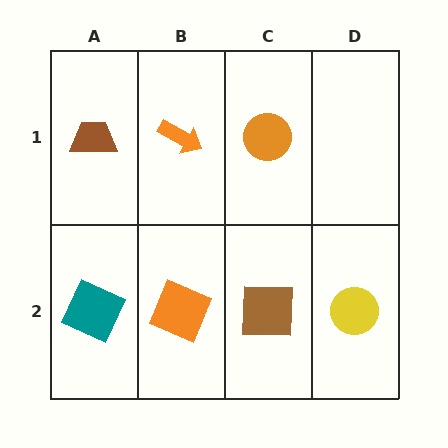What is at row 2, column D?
A yellow circle.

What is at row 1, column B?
An orange arrow.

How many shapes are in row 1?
3 shapes.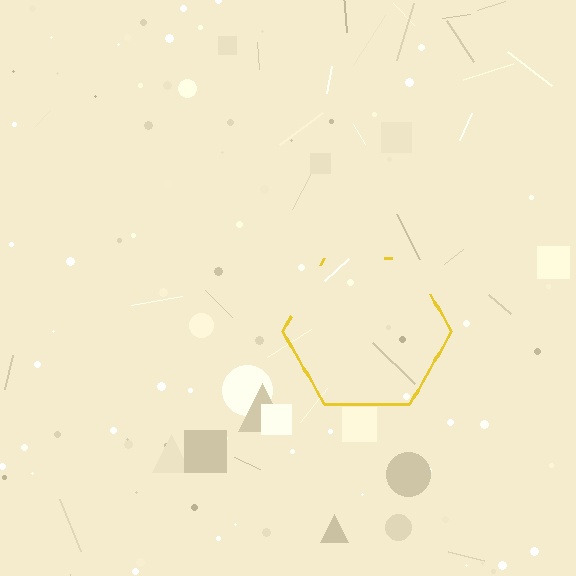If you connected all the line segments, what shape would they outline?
They would outline a hexagon.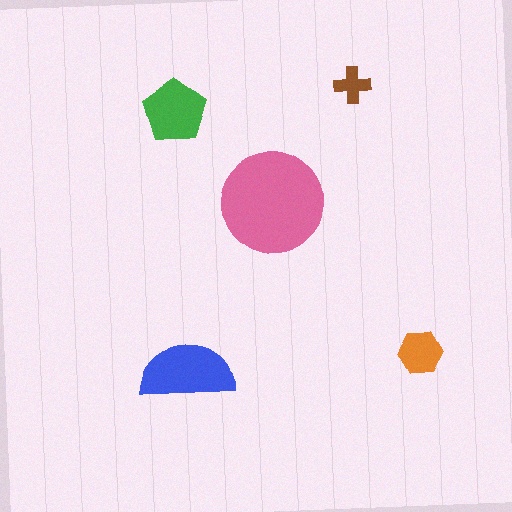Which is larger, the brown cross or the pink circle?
The pink circle.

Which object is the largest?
The pink circle.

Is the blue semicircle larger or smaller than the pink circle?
Smaller.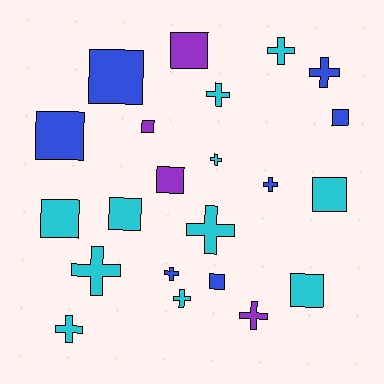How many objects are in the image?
There are 22 objects.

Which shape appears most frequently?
Cross, with 11 objects.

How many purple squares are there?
There are 3 purple squares.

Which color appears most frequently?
Cyan, with 11 objects.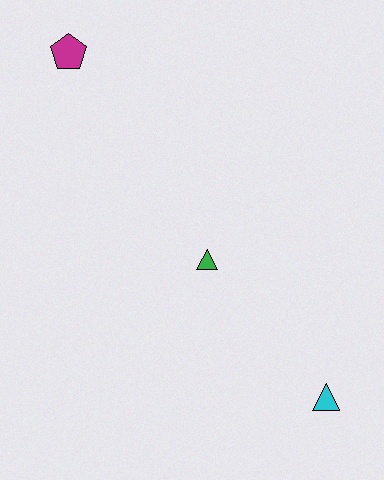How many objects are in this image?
There are 3 objects.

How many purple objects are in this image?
There are no purple objects.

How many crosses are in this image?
There are no crosses.